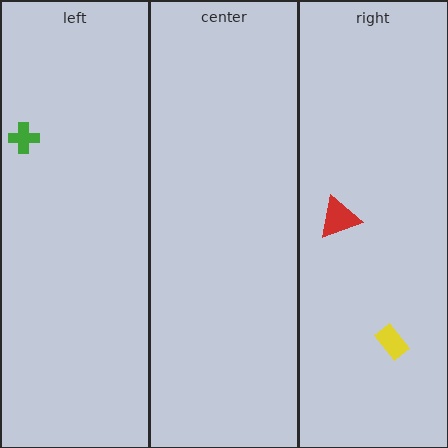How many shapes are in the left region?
1.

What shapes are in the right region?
The red triangle, the yellow rectangle.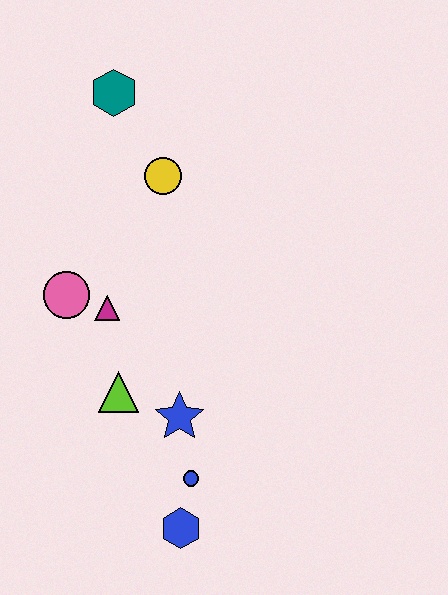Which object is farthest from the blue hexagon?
The teal hexagon is farthest from the blue hexagon.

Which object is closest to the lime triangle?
The blue star is closest to the lime triangle.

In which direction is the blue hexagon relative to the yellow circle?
The blue hexagon is below the yellow circle.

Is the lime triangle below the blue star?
No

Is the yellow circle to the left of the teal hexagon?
No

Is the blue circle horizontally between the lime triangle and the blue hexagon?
No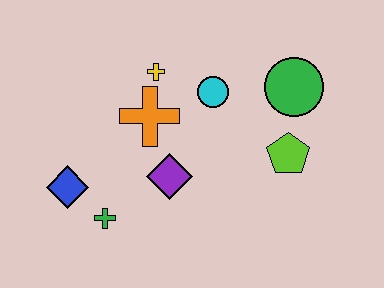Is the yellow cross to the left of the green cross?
No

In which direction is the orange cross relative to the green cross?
The orange cross is above the green cross.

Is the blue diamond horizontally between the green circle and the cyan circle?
No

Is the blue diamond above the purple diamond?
No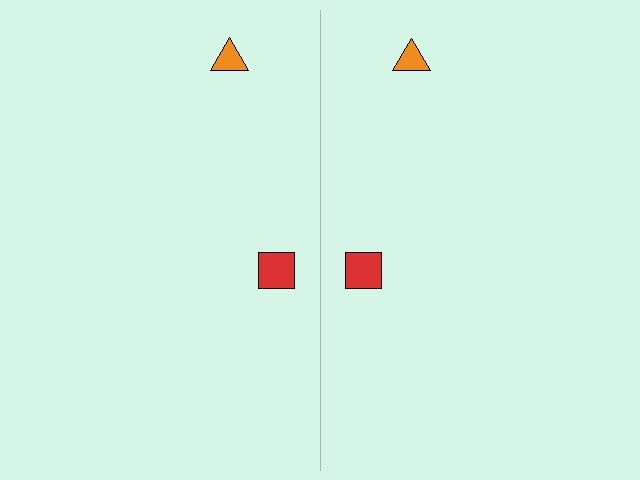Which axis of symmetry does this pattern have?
The pattern has a vertical axis of symmetry running through the center of the image.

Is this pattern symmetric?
Yes, this pattern has bilateral (reflection) symmetry.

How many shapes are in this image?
There are 4 shapes in this image.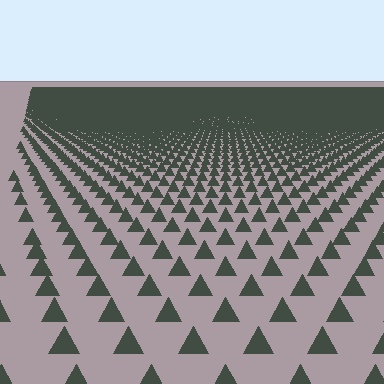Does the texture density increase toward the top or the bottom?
Density increases toward the top.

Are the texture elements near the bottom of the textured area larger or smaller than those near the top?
Larger. Near the bottom, elements are closer to the viewer and appear at a bigger on-screen size.